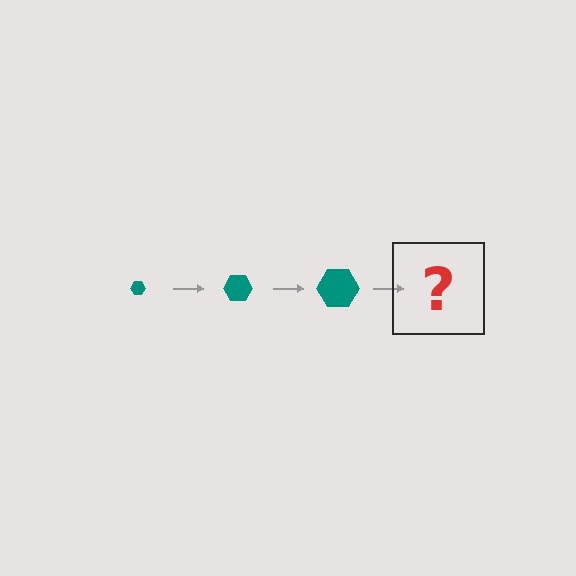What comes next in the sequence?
The next element should be a teal hexagon, larger than the previous one.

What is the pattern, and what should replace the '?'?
The pattern is that the hexagon gets progressively larger each step. The '?' should be a teal hexagon, larger than the previous one.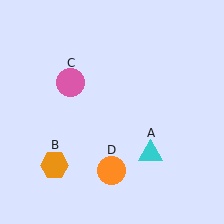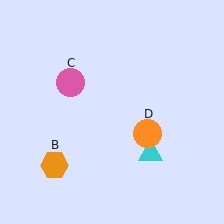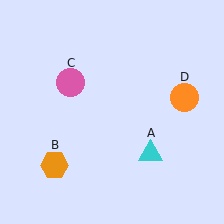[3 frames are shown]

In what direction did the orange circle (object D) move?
The orange circle (object D) moved up and to the right.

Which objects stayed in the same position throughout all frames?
Cyan triangle (object A) and orange hexagon (object B) and pink circle (object C) remained stationary.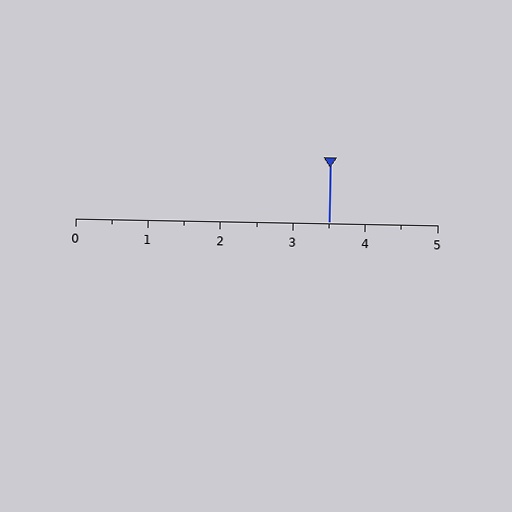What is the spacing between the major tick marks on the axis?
The major ticks are spaced 1 apart.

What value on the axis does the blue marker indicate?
The marker indicates approximately 3.5.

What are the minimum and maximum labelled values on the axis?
The axis runs from 0 to 5.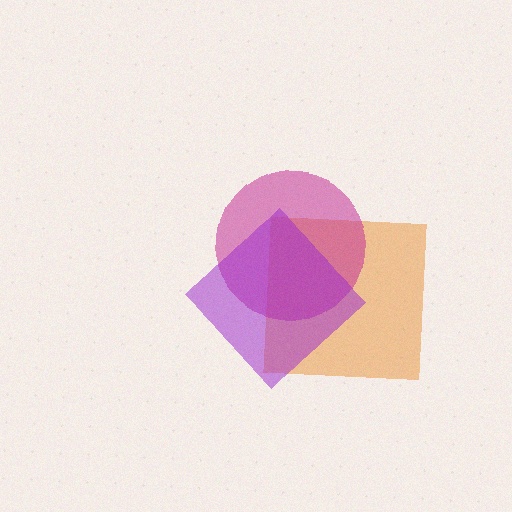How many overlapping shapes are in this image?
There are 3 overlapping shapes in the image.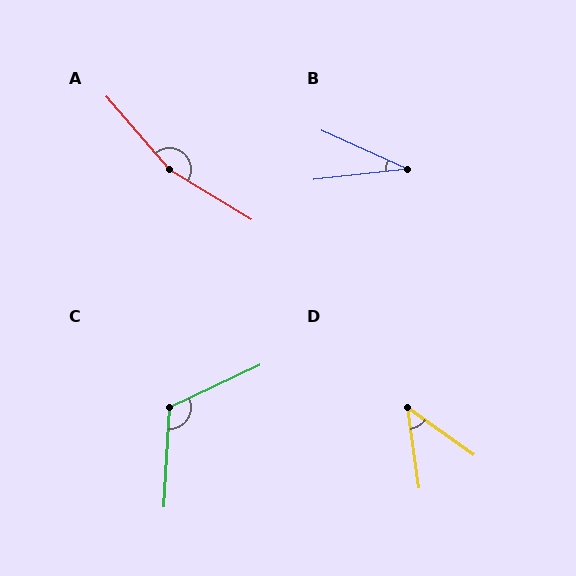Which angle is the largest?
A, at approximately 162 degrees.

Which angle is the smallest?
B, at approximately 31 degrees.